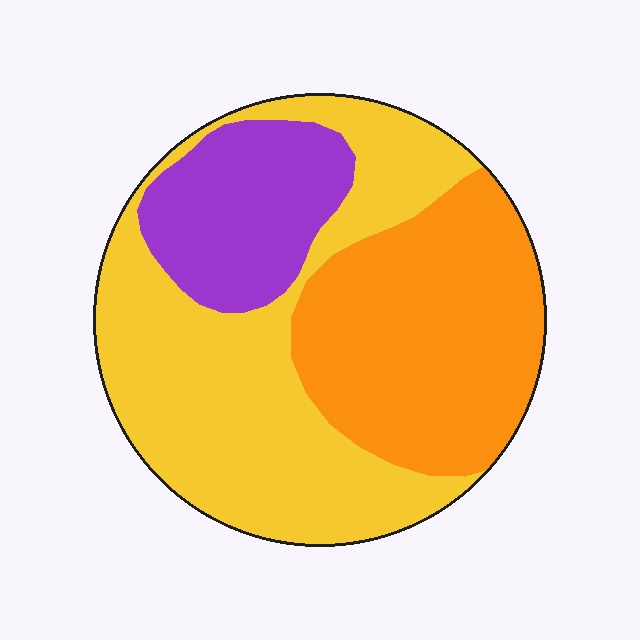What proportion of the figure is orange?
Orange takes up between a quarter and a half of the figure.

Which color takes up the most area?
Yellow, at roughly 45%.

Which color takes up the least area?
Purple, at roughly 20%.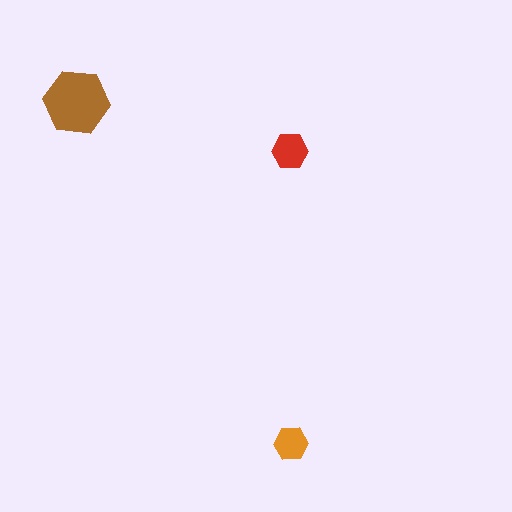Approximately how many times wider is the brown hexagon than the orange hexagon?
About 2 times wider.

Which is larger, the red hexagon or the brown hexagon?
The brown one.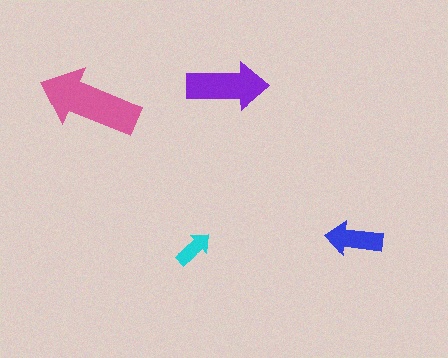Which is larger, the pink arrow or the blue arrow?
The pink one.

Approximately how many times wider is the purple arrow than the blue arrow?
About 1.5 times wider.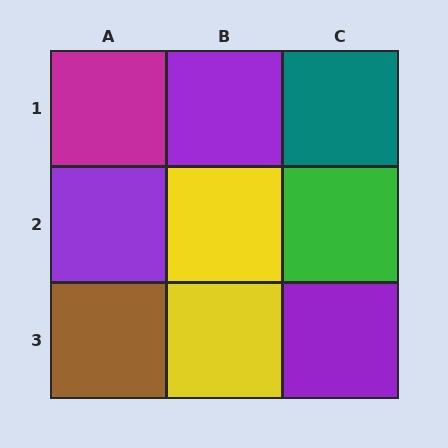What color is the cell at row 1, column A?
Magenta.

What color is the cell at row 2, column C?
Green.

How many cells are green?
1 cell is green.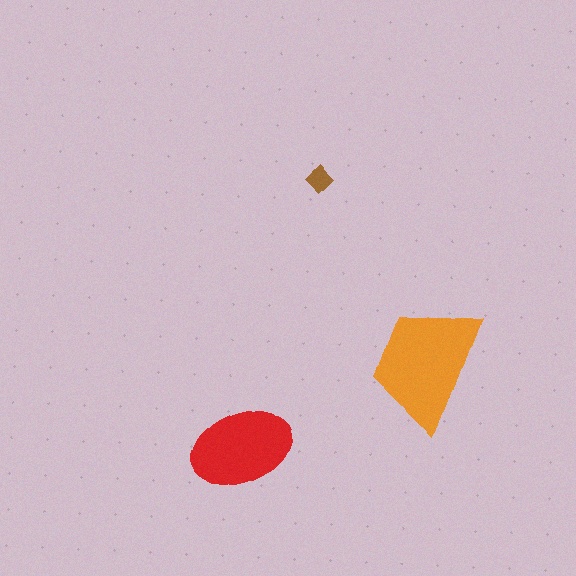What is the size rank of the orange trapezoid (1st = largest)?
1st.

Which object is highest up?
The brown diamond is topmost.